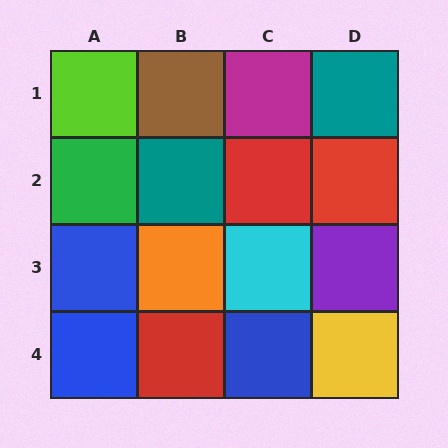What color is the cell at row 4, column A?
Blue.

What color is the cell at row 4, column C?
Blue.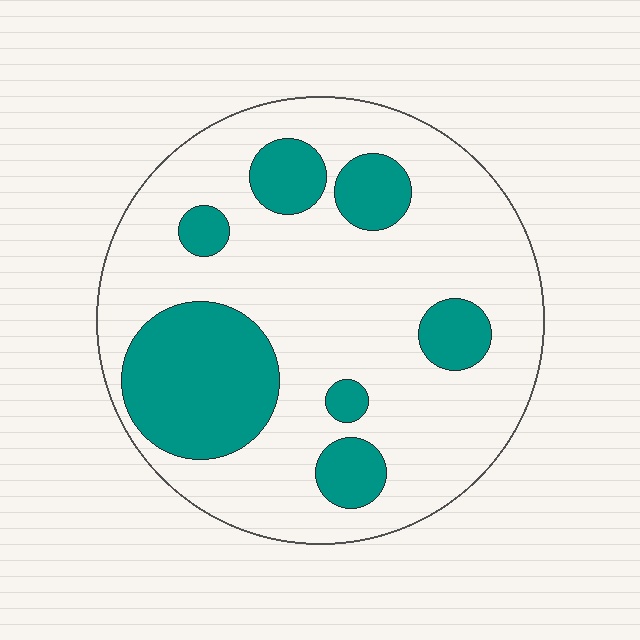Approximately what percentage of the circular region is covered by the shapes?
Approximately 25%.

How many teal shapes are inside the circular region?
7.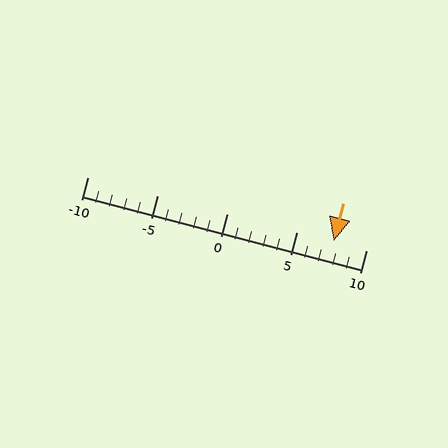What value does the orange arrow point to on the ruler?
The orange arrow points to approximately 8.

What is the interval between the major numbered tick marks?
The major tick marks are spaced 5 units apart.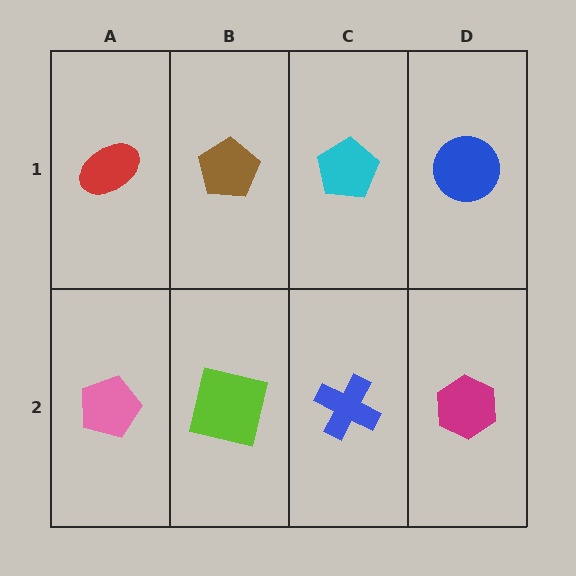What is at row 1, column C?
A cyan pentagon.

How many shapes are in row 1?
4 shapes.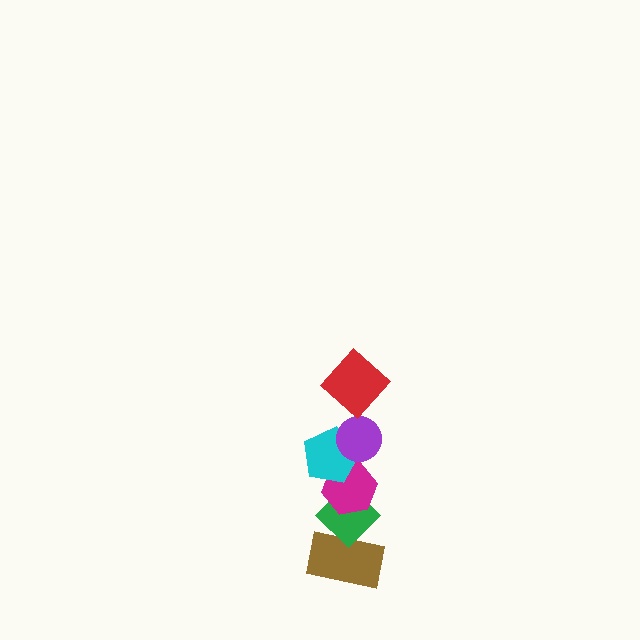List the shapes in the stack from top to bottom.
From top to bottom: the red diamond, the purple circle, the cyan pentagon, the magenta hexagon, the green diamond, the brown rectangle.